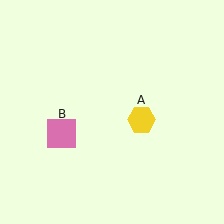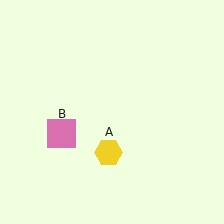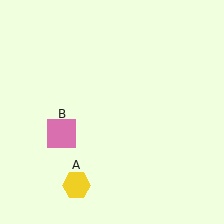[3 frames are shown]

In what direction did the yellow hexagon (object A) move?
The yellow hexagon (object A) moved down and to the left.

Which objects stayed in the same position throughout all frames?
Pink square (object B) remained stationary.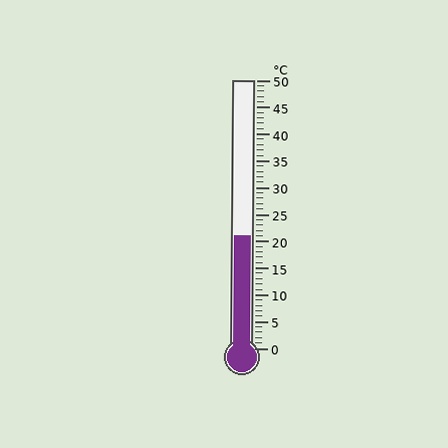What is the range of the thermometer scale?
The thermometer scale ranges from 0°C to 50°C.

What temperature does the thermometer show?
The thermometer shows approximately 21°C.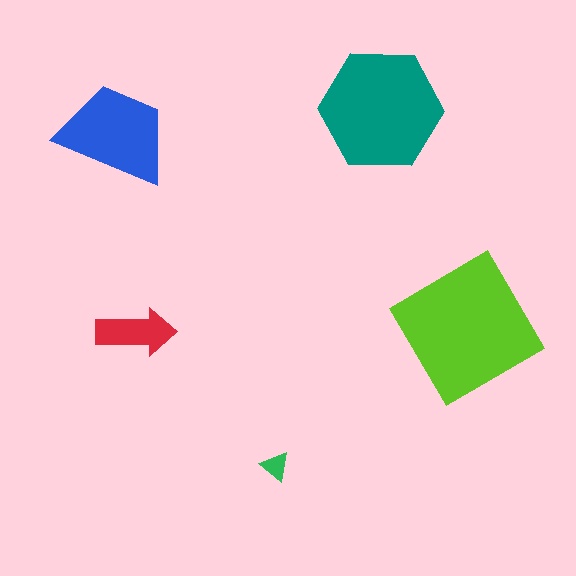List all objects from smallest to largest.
The green triangle, the red arrow, the blue trapezoid, the teal hexagon, the lime diamond.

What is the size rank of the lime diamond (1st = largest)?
1st.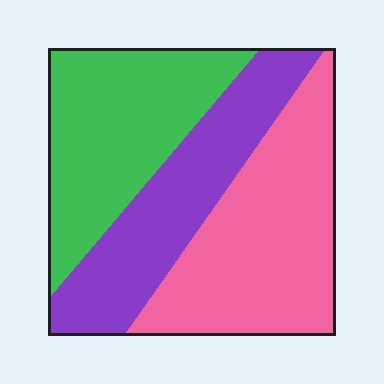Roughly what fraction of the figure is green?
Green covers about 30% of the figure.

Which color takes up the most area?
Pink, at roughly 40%.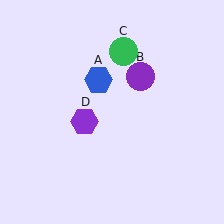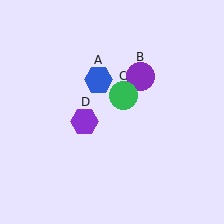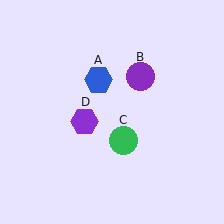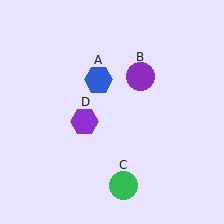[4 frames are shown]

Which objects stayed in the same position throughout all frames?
Blue hexagon (object A) and purple circle (object B) and purple hexagon (object D) remained stationary.